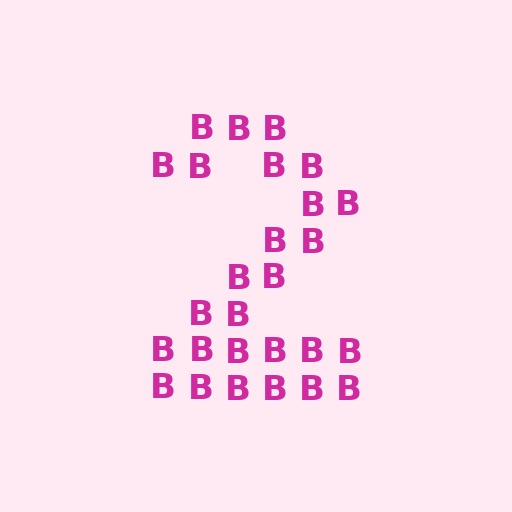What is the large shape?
The large shape is the digit 2.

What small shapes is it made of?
It is made of small letter B's.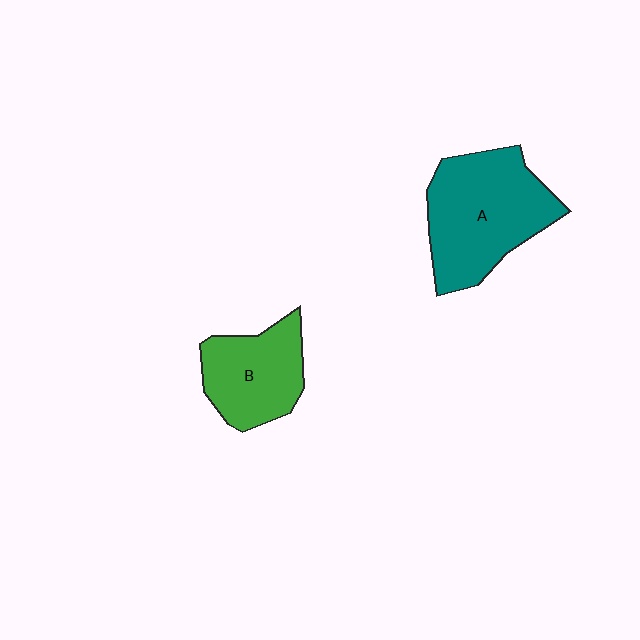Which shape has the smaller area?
Shape B (green).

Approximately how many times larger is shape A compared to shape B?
Approximately 1.5 times.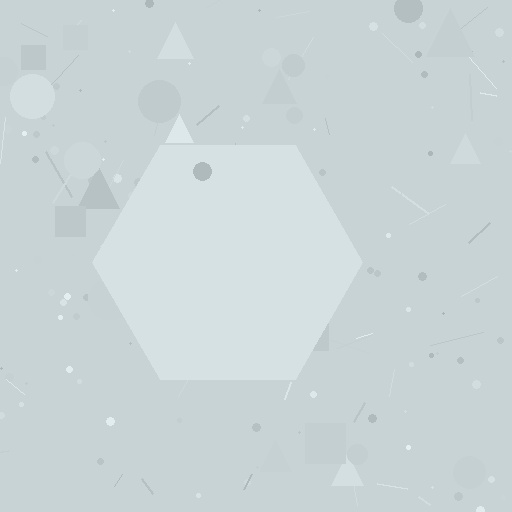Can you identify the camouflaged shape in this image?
The camouflaged shape is a hexagon.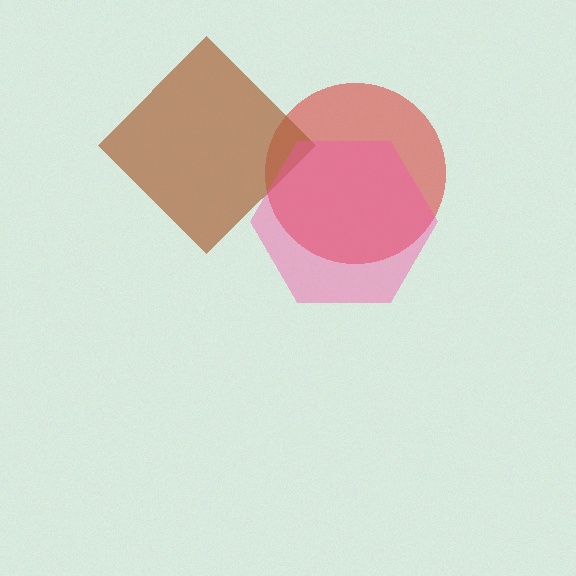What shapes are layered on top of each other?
The layered shapes are: a red circle, a brown diamond, a pink hexagon.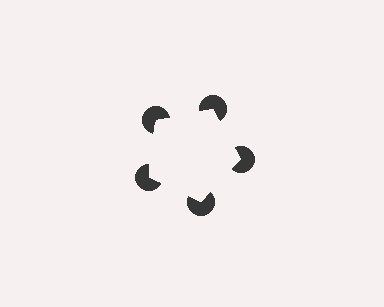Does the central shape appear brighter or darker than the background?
It typically appears slightly brighter than the background, even though no actual brightness change is drawn.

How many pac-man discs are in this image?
There are 5 — one at each vertex of the illusory pentagon.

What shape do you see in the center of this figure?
An illusory pentagon — its edges are inferred from the aligned wedge cuts in the pac-man discs, not physically drawn.